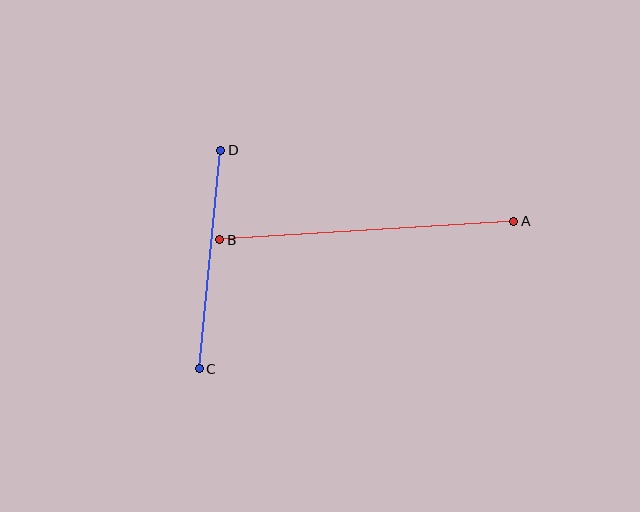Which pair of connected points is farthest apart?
Points A and B are farthest apart.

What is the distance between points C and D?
The distance is approximately 220 pixels.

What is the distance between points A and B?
The distance is approximately 295 pixels.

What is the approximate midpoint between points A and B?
The midpoint is at approximately (367, 230) pixels.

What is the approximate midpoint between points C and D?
The midpoint is at approximately (210, 259) pixels.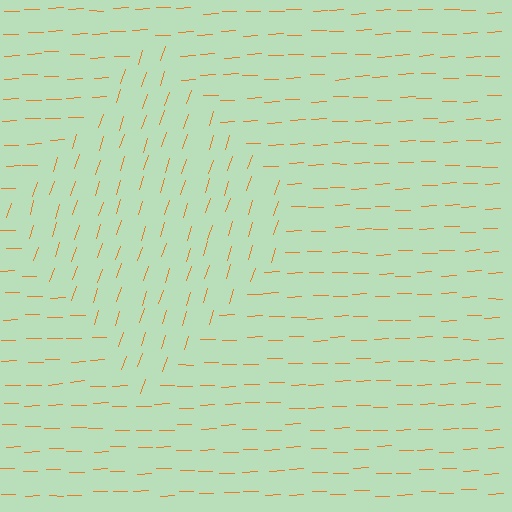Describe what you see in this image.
The image is filled with small orange line segments. A diamond region in the image has lines oriented differently from the surrounding lines, creating a visible texture boundary.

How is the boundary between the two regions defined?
The boundary is defined purely by a change in line orientation (approximately 70 degrees difference). All lines are the same color and thickness.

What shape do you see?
I see a diamond.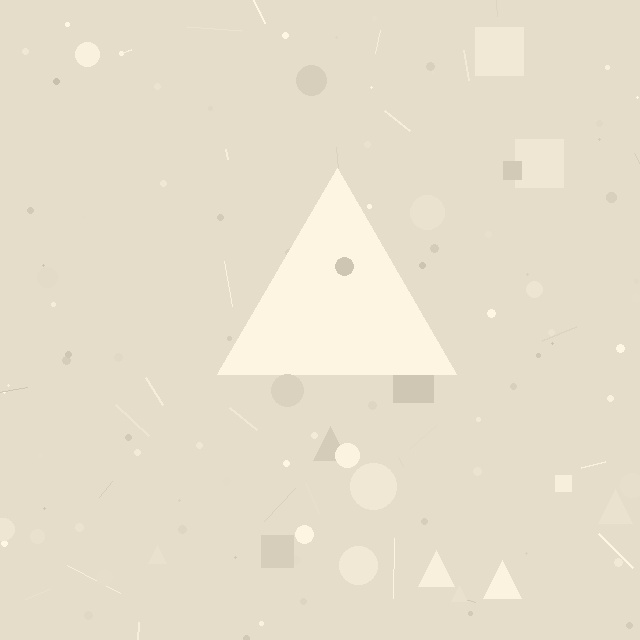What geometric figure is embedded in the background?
A triangle is embedded in the background.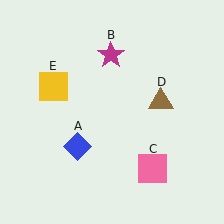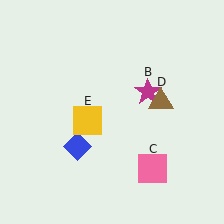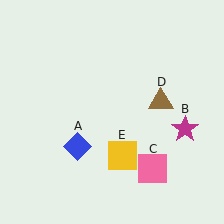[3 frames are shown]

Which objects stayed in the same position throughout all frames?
Blue diamond (object A) and pink square (object C) and brown triangle (object D) remained stationary.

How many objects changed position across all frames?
2 objects changed position: magenta star (object B), yellow square (object E).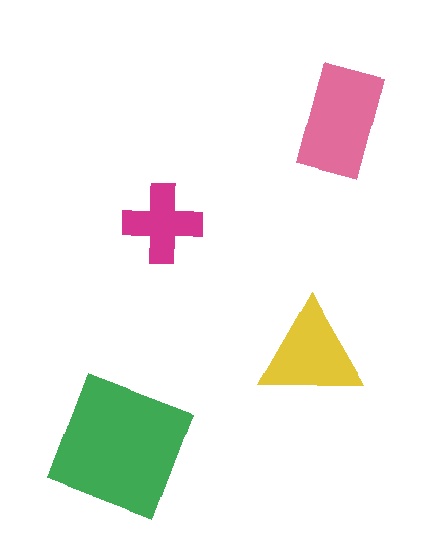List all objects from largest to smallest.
The green square, the pink rectangle, the yellow triangle, the magenta cross.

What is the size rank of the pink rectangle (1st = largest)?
2nd.